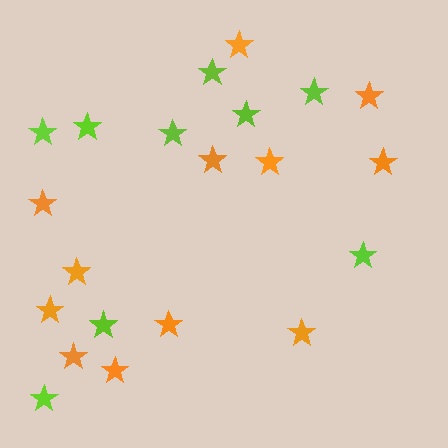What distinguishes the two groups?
There are 2 groups: one group of lime stars (9) and one group of orange stars (12).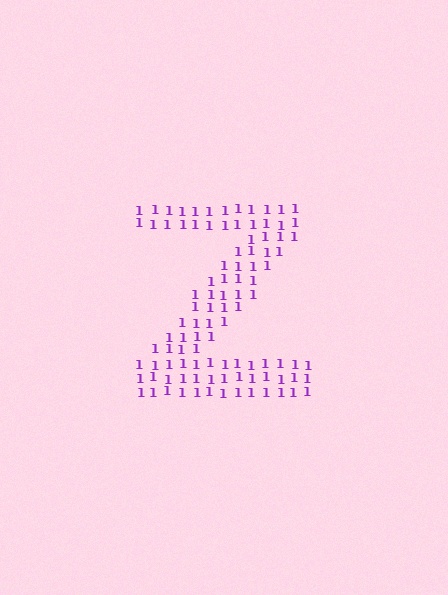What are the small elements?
The small elements are digit 1's.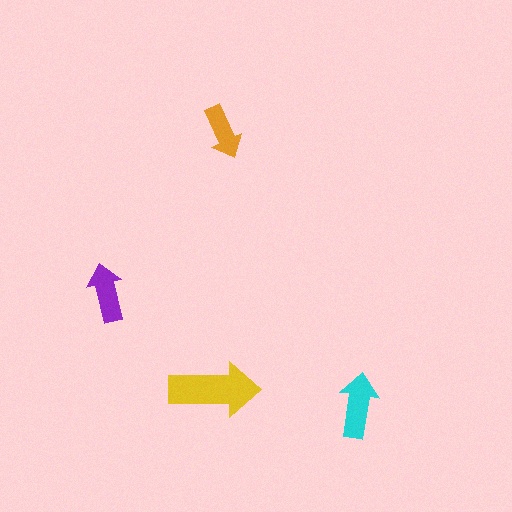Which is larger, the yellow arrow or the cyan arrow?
The yellow one.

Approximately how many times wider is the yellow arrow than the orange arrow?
About 1.5 times wider.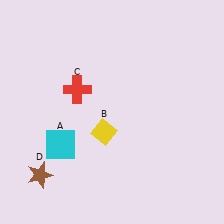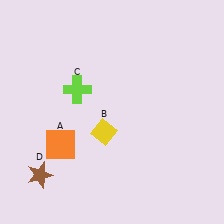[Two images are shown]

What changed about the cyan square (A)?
In Image 1, A is cyan. In Image 2, it changed to orange.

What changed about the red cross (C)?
In Image 1, C is red. In Image 2, it changed to lime.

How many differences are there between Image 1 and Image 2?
There are 2 differences between the two images.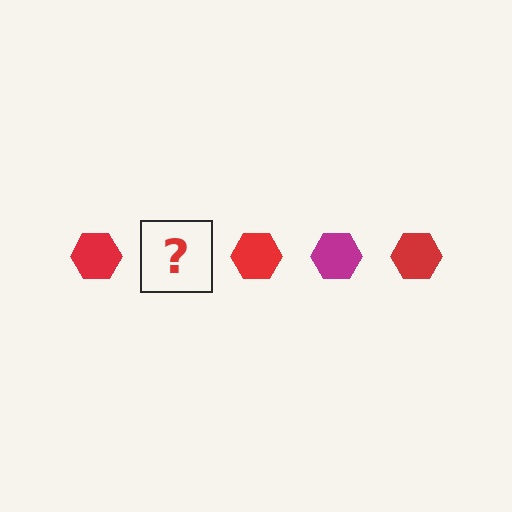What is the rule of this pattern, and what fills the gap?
The rule is that the pattern cycles through red, magenta hexagons. The gap should be filled with a magenta hexagon.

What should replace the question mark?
The question mark should be replaced with a magenta hexagon.